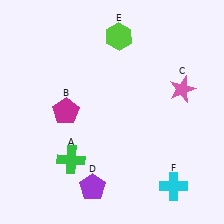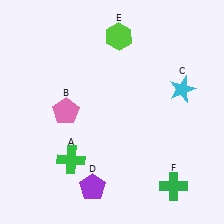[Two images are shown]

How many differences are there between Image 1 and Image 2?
There are 3 differences between the two images.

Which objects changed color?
B changed from magenta to pink. C changed from pink to cyan. F changed from cyan to green.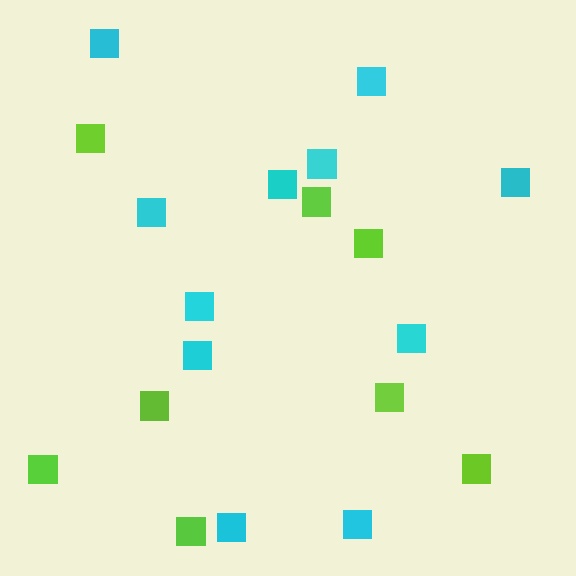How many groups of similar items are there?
There are 2 groups: one group of cyan squares (11) and one group of lime squares (8).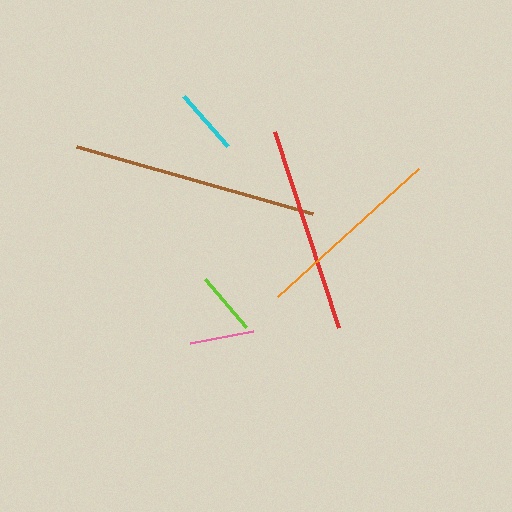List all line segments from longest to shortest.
From longest to shortest: brown, red, orange, cyan, pink, lime.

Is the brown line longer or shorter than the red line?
The brown line is longer than the red line.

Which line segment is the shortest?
The lime line is the shortest at approximately 64 pixels.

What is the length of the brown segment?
The brown segment is approximately 245 pixels long.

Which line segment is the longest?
The brown line is the longest at approximately 245 pixels.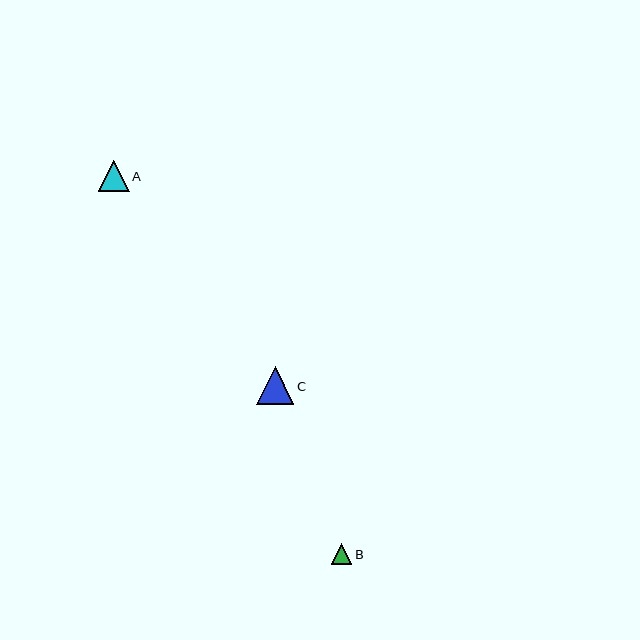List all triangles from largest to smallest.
From largest to smallest: C, A, B.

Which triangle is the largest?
Triangle C is the largest with a size of approximately 37 pixels.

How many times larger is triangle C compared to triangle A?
Triangle C is approximately 1.2 times the size of triangle A.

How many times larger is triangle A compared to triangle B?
Triangle A is approximately 1.5 times the size of triangle B.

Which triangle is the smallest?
Triangle B is the smallest with a size of approximately 21 pixels.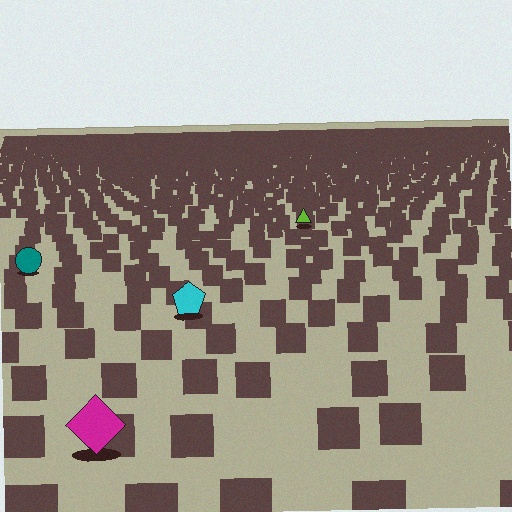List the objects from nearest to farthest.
From nearest to farthest: the magenta diamond, the cyan pentagon, the teal circle, the lime triangle.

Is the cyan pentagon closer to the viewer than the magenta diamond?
No. The magenta diamond is closer — you can tell from the texture gradient: the ground texture is coarser near it.